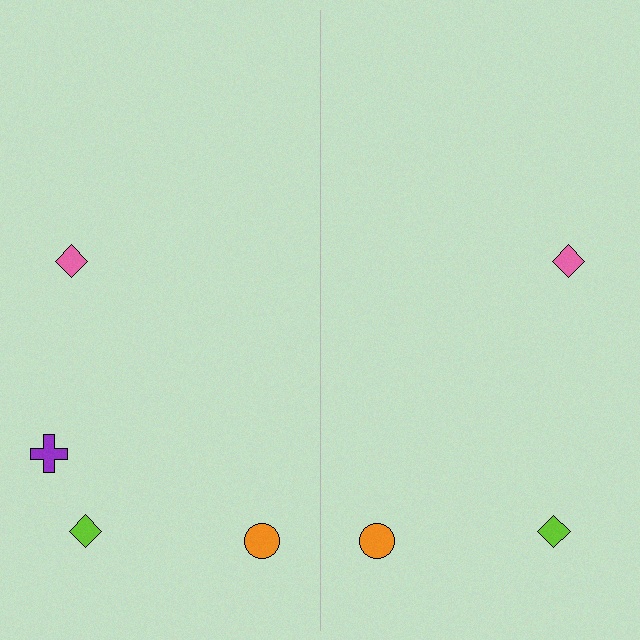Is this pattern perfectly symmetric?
No, the pattern is not perfectly symmetric. A purple cross is missing from the right side.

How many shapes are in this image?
There are 7 shapes in this image.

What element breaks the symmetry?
A purple cross is missing from the right side.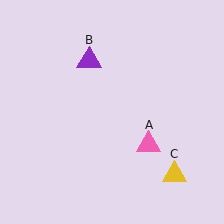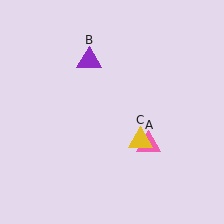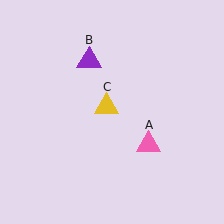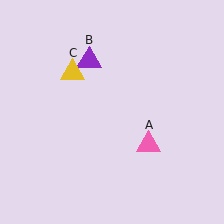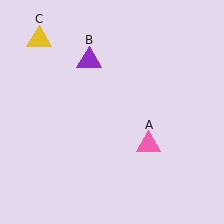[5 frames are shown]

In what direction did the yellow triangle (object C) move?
The yellow triangle (object C) moved up and to the left.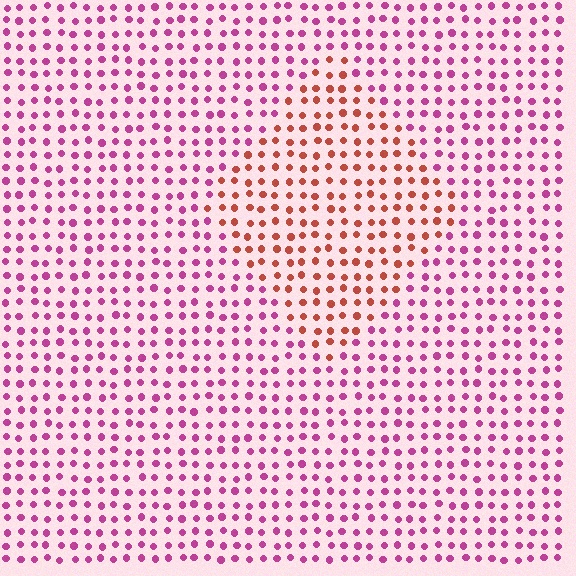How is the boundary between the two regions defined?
The boundary is defined purely by a slight shift in hue (about 48 degrees). Spacing, size, and orientation are identical on both sides.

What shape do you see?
I see a diamond.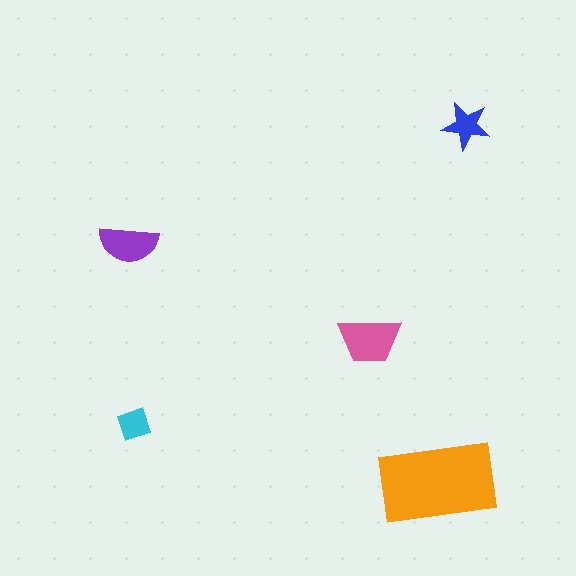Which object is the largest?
The orange rectangle.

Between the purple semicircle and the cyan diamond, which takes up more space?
The purple semicircle.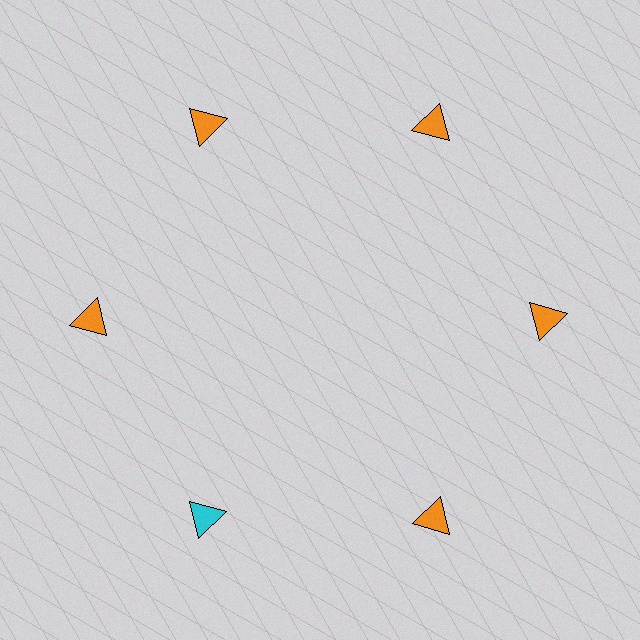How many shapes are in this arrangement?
There are 6 shapes arranged in a ring pattern.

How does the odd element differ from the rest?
It has a different color: cyan instead of orange.